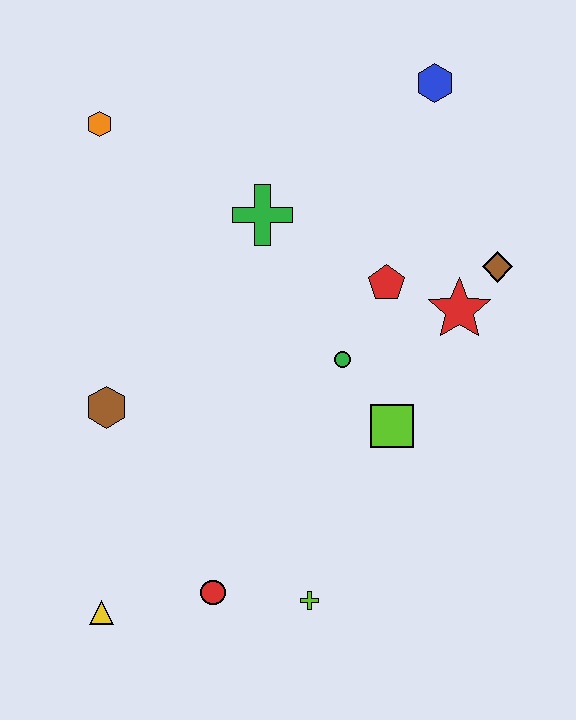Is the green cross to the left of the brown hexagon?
No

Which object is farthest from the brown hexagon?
The blue hexagon is farthest from the brown hexagon.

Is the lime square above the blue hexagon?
No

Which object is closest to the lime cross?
The red circle is closest to the lime cross.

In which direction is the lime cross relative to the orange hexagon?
The lime cross is below the orange hexagon.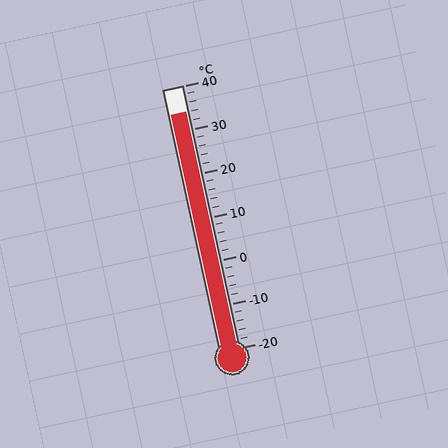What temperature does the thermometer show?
The thermometer shows approximately 34°C.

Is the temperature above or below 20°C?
The temperature is above 20°C.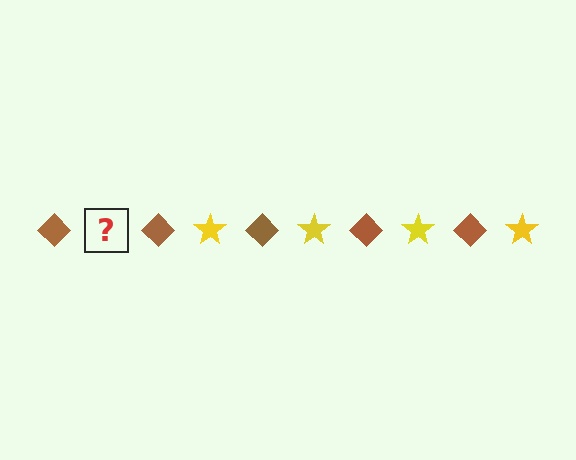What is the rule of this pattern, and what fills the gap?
The rule is that the pattern alternates between brown diamond and yellow star. The gap should be filled with a yellow star.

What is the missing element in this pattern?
The missing element is a yellow star.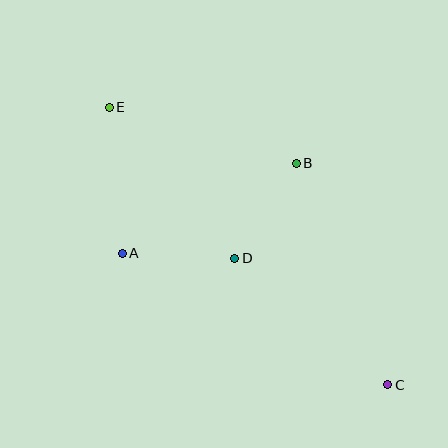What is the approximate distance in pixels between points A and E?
The distance between A and E is approximately 147 pixels.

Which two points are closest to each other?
Points A and D are closest to each other.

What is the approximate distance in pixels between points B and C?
The distance between B and C is approximately 240 pixels.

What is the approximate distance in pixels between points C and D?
The distance between C and D is approximately 198 pixels.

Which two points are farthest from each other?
Points C and E are farthest from each other.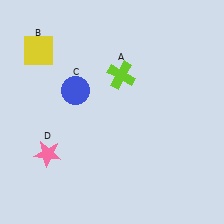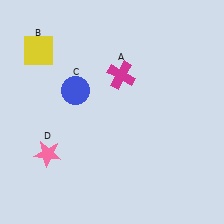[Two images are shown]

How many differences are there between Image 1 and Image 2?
There is 1 difference between the two images.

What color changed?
The cross (A) changed from lime in Image 1 to magenta in Image 2.